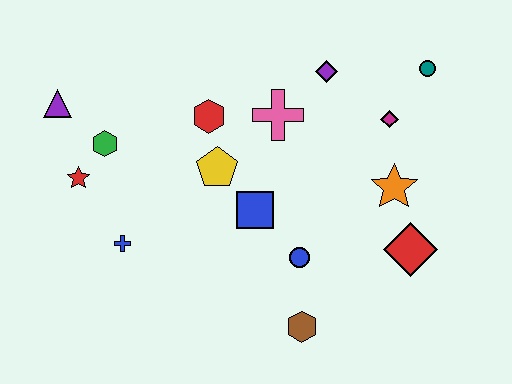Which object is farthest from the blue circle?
The purple triangle is farthest from the blue circle.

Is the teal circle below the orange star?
No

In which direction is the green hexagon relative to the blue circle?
The green hexagon is to the left of the blue circle.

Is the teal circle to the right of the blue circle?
Yes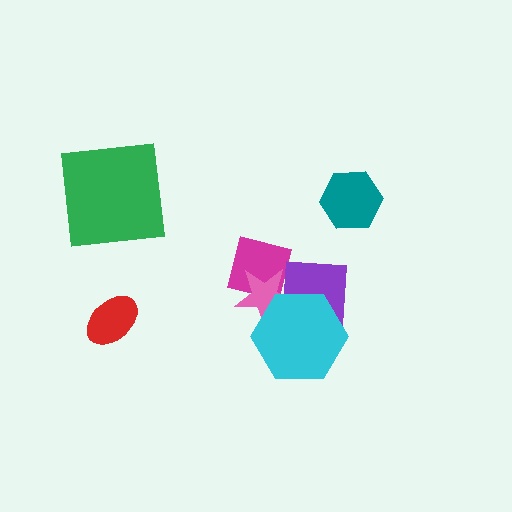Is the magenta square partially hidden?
Yes, it is partially covered by another shape.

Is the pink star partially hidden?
Yes, it is partially covered by another shape.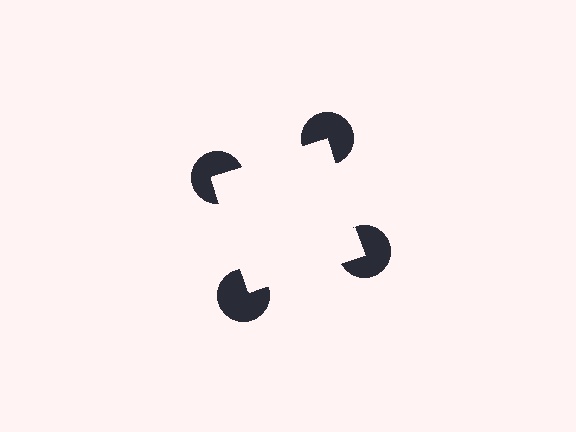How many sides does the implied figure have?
4 sides.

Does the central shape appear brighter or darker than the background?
It typically appears slightly brighter than the background, even though no actual brightness change is drawn.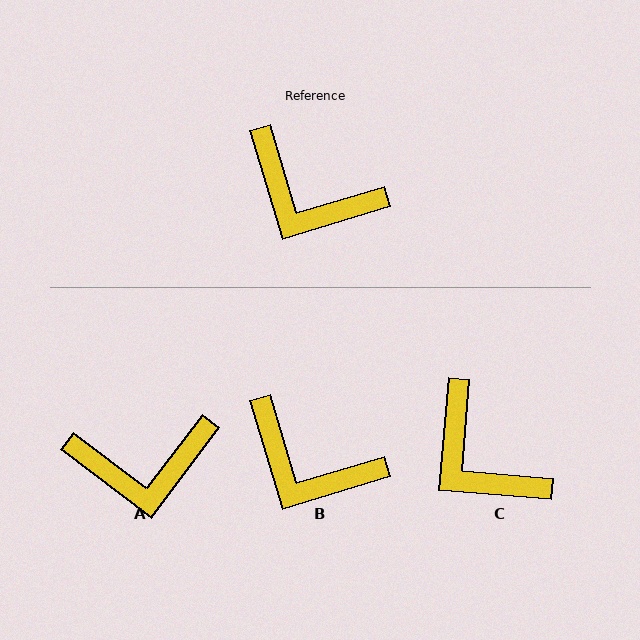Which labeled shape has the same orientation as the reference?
B.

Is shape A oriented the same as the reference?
No, it is off by about 36 degrees.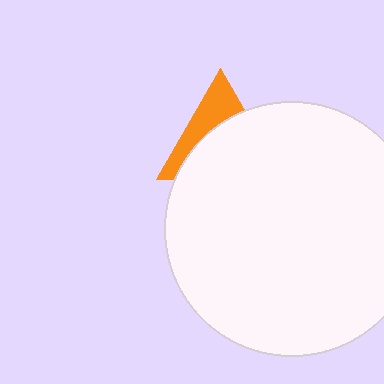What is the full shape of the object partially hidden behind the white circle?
The partially hidden object is an orange triangle.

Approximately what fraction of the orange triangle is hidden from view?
Roughly 63% of the orange triangle is hidden behind the white circle.